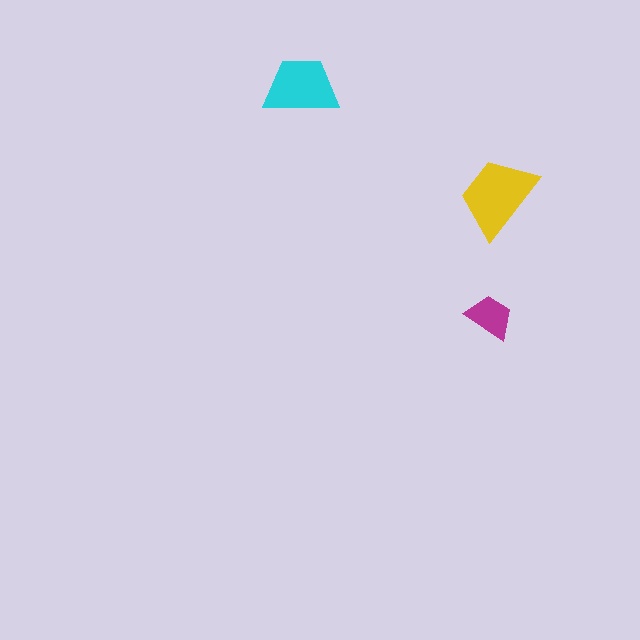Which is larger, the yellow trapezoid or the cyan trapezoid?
The yellow one.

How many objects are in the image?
There are 3 objects in the image.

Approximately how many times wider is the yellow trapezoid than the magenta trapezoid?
About 1.5 times wider.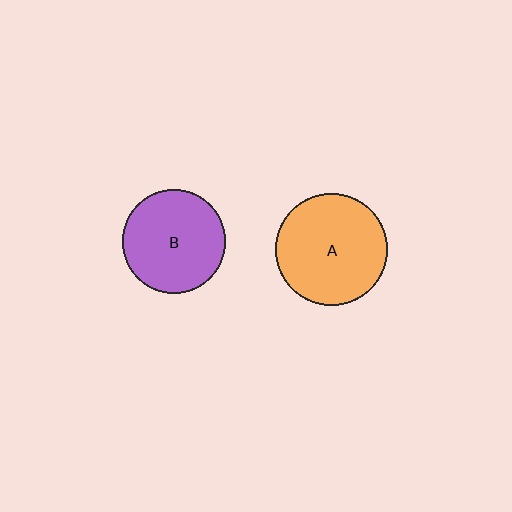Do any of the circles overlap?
No, none of the circles overlap.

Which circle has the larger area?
Circle A (orange).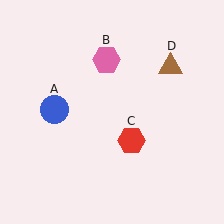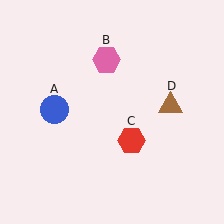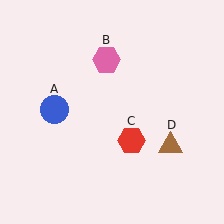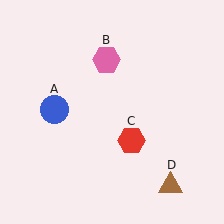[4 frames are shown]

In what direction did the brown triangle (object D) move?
The brown triangle (object D) moved down.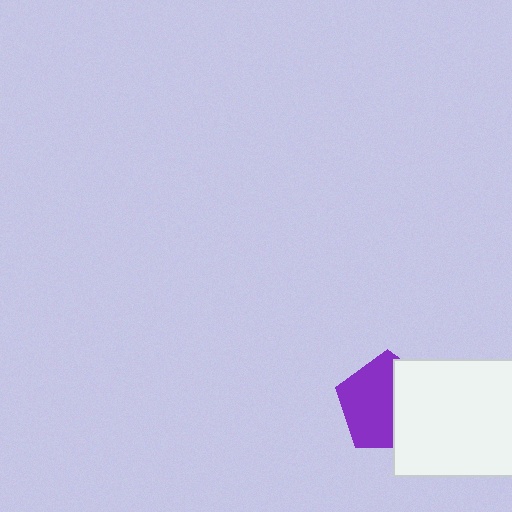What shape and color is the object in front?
The object in front is a white rectangle.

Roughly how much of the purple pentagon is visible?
About half of it is visible (roughly 58%).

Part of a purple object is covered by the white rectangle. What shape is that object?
It is a pentagon.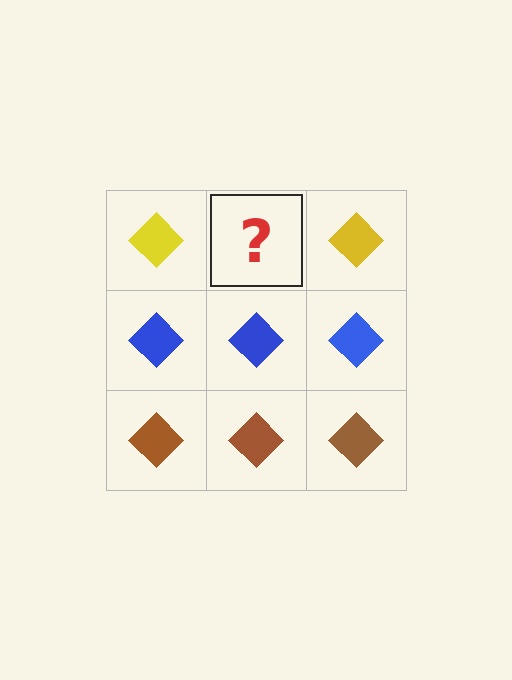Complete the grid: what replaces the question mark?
The question mark should be replaced with a yellow diamond.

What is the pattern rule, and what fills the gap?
The rule is that each row has a consistent color. The gap should be filled with a yellow diamond.